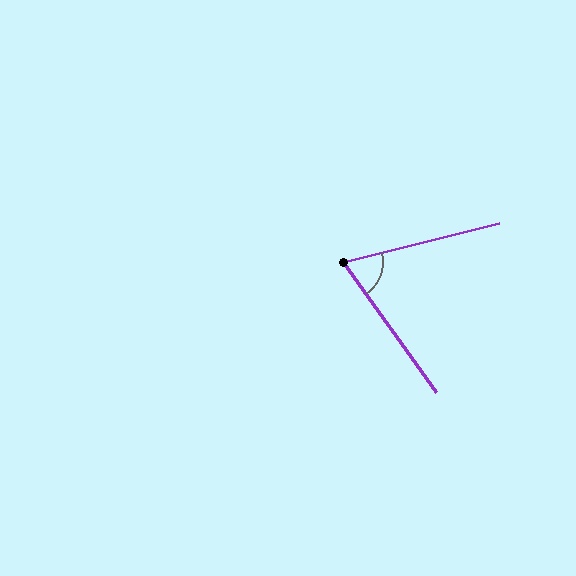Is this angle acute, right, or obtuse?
It is acute.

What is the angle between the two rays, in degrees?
Approximately 68 degrees.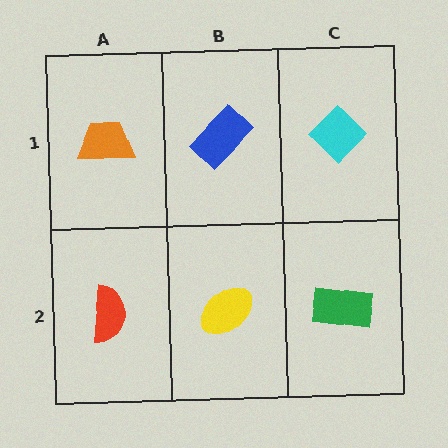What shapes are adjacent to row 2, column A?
An orange trapezoid (row 1, column A), a yellow ellipse (row 2, column B).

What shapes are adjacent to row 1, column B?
A yellow ellipse (row 2, column B), an orange trapezoid (row 1, column A), a cyan diamond (row 1, column C).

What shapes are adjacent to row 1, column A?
A red semicircle (row 2, column A), a blue rectangle (row 1, column B).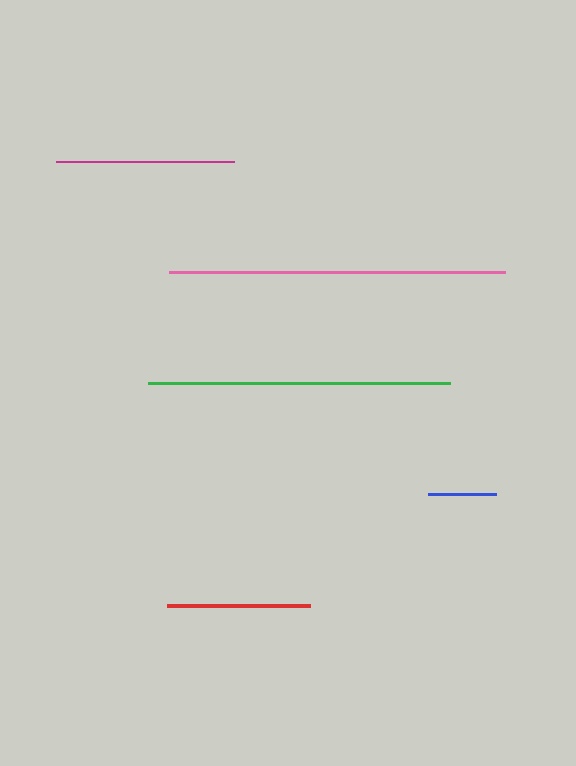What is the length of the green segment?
The green segment is approximately 302 pixels long.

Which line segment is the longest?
The pink line is the longest at approximately 336 pixels.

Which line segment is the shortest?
The blue line is the shortest at approximately 68 pixels.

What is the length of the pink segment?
The pink segment is approximately 336 pixels long.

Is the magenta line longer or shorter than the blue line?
The magenta line is longer than the blue line.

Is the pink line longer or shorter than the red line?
The pink line is longer than the red line.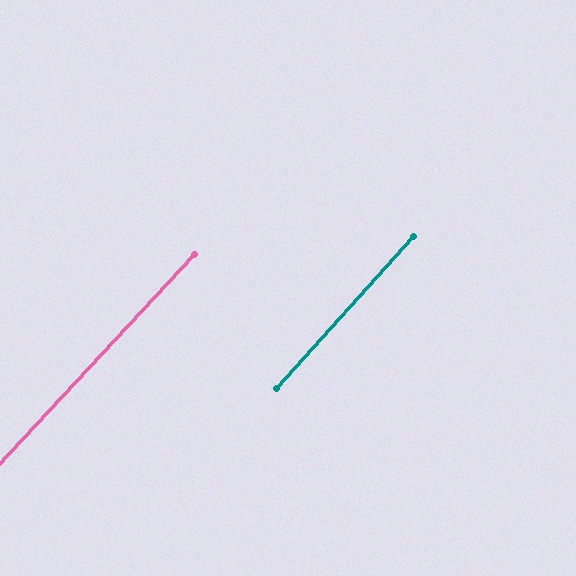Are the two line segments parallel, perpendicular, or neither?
Parallel — their directions differ by only 1.1°.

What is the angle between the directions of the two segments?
Approximately 1 degree.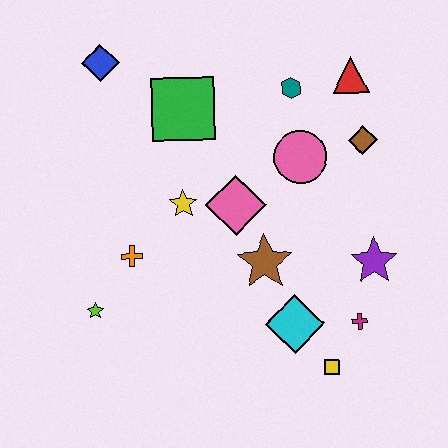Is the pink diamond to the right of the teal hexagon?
No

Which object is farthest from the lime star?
The red triangle is farthest from the lime star.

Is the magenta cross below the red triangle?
Yes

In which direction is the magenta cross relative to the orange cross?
The magenta cross is to the right of the orange cross.